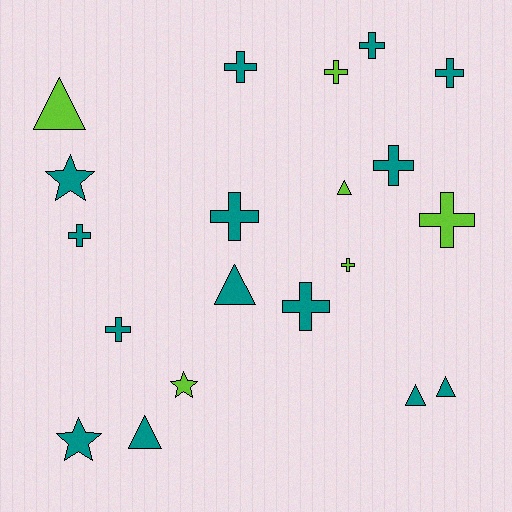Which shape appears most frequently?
Cross, with 11 objects.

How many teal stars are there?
There are 2 teal stars.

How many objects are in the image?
There are 20 objects.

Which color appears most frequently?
Teal, with 14 objects.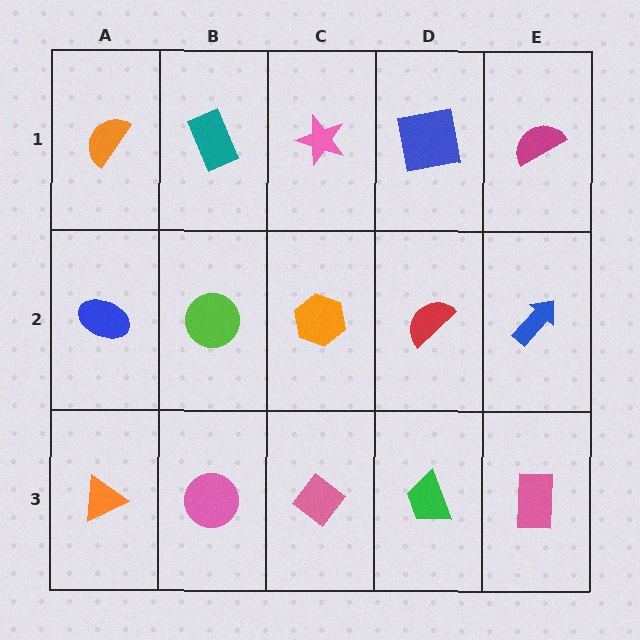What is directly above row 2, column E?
A magenta semicircle.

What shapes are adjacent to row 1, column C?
An orange hexagon (row 2, column C), a teal rectangle (row 1, column B), a blue square (row 1, column D).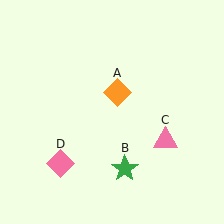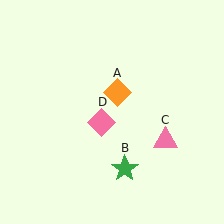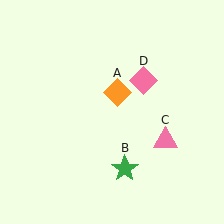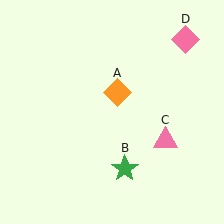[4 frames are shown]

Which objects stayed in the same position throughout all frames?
Orange diamond (object A) and green star (object B) and pink triangle (object C) remained stationary.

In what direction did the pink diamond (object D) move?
The pink diamond (object D) moved up and to the right.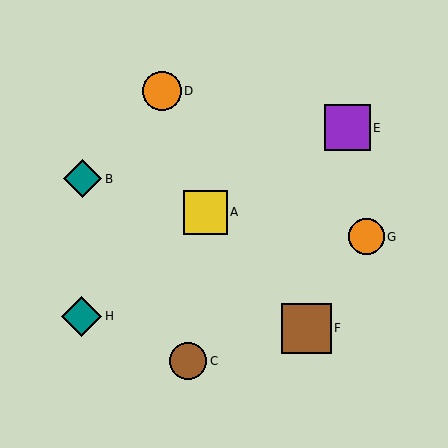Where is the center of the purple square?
The center of the purple square is at (348, 128).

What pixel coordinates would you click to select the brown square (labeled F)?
Click at (306, 328) to select the brown square F.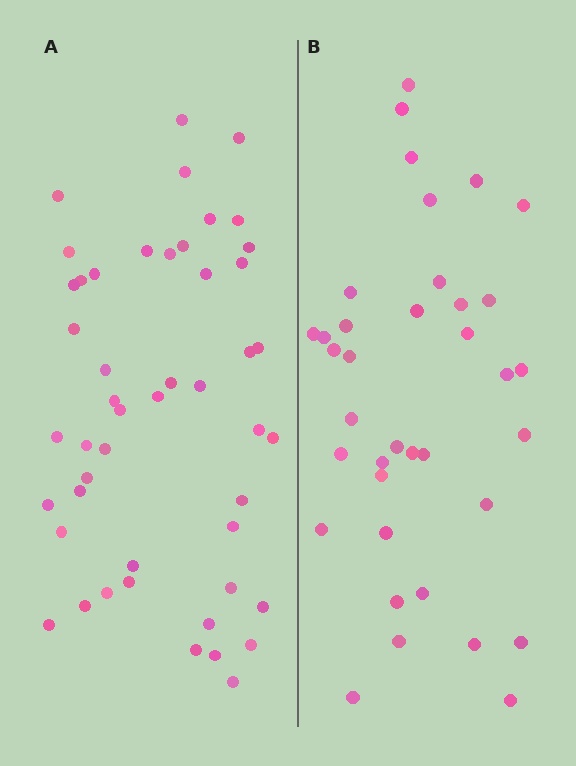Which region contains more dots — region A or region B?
Region A (the left region) has more dots.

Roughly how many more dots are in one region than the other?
Region A has roughly 12 or so more dots than region B.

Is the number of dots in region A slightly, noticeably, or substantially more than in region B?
Region A has noticeably more, but not dramatically so. The ratio is roughly 1.3 to 1.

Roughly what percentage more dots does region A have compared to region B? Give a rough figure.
About 30% more.